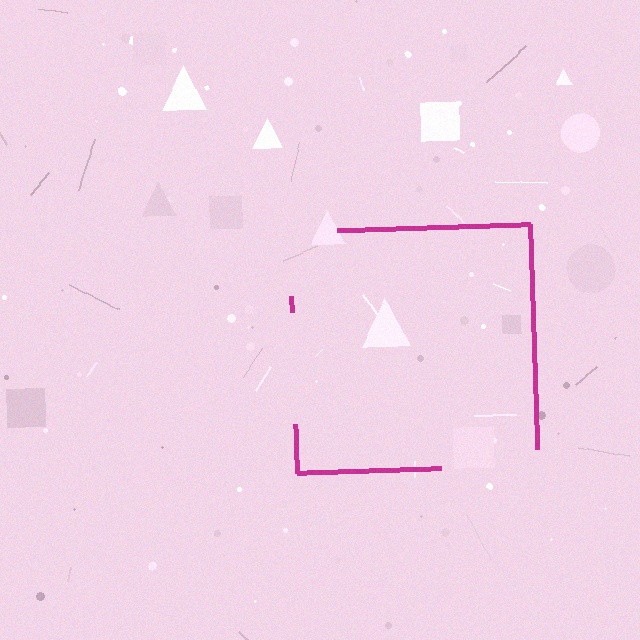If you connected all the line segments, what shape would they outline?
They would outline a square.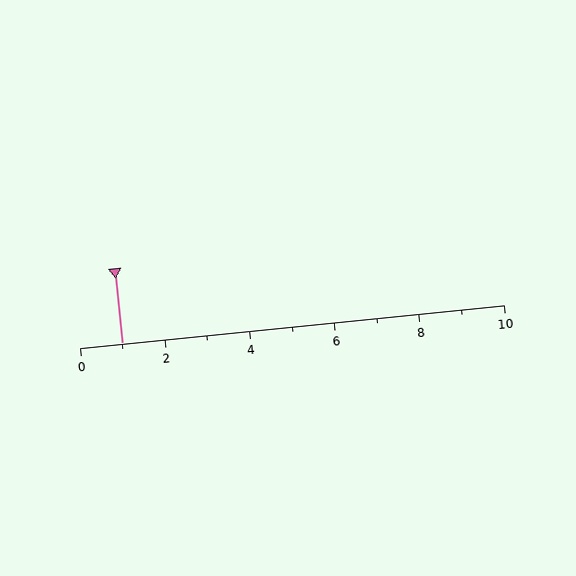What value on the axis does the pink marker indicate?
The marker indicates approximately 1.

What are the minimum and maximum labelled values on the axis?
The axis runs from 0 to 10.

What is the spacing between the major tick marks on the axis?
The major ticks are spaced 2 apart.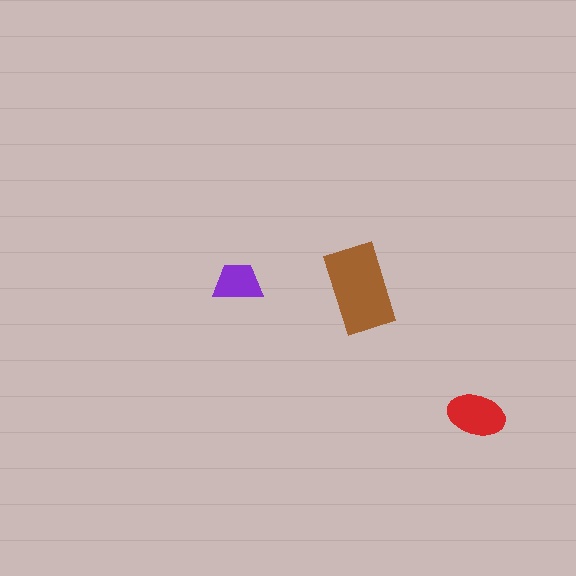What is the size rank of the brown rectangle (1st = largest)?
1st.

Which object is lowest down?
The red ellipse is bottommost.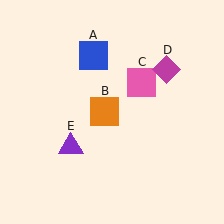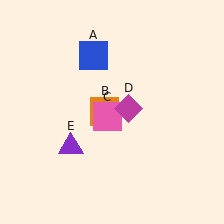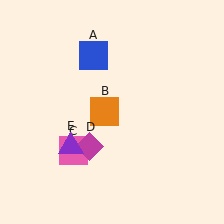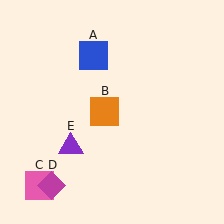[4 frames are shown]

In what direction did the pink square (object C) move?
The pink square (object C) moved down and to the left.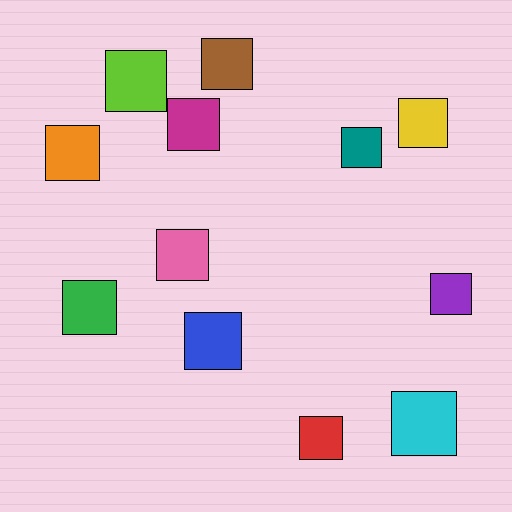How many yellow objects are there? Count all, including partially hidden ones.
There is 1 yellow object.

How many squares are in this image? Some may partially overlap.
There are 12 squares.